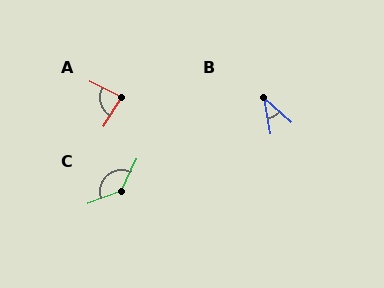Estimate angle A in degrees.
Approximately 84 degrees.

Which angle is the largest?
C, at approximately 137 degrees.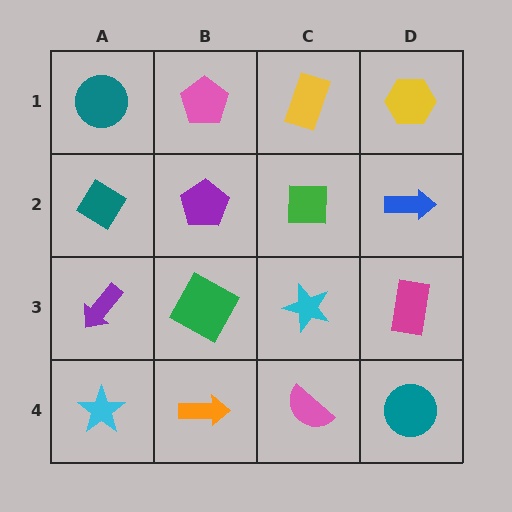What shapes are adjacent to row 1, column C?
A green square (row 2, column C), a pink pentagon (row 1, column B), a yellow hexagon (row 1, column D).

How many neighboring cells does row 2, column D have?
3.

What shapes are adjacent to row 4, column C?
A cyan star (row 3, column C), an orange arrow (row 4, column B), a teal circle (row 4, column D).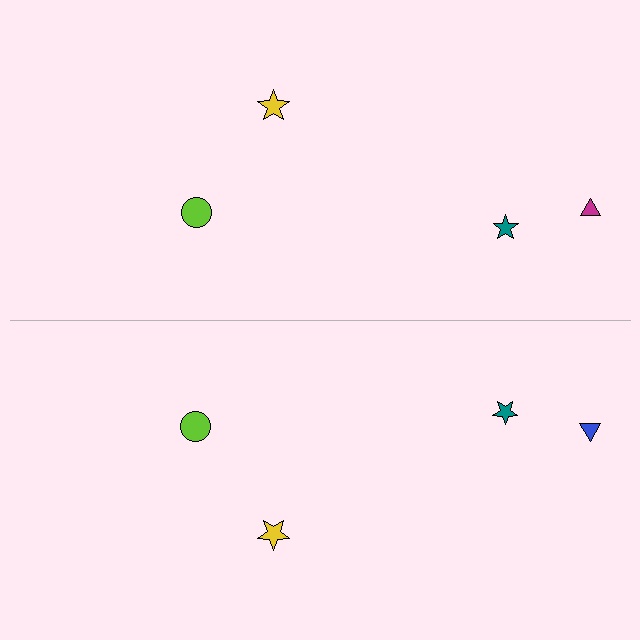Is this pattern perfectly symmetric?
No, the pattern is not perfectly symmetric. The blue triangle on the bottom side breaks the symmetry — its mirror counterpart is magenta.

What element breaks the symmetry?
The blue triangle on the bottom side breaks the symmetry — its mirror counterpart is magenta.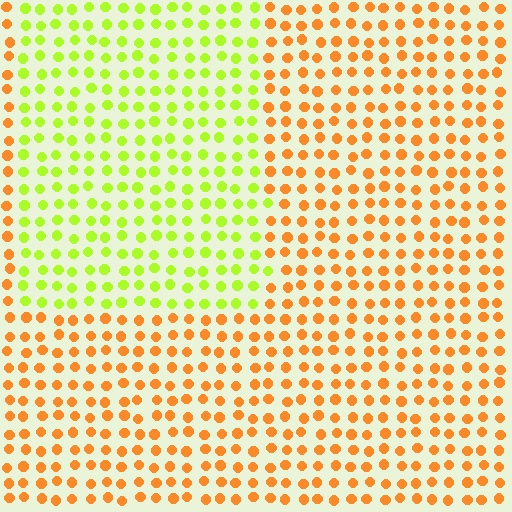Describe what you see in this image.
The image is filled with small orange elements in a uniform arrangement. A rectangle-shaped region is visible where the elements are tinted to a slightly different hue, forming a subtle color boundary.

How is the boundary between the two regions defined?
The boundary is defined purely by a slight shift in hue (about 55 degrees). Spacing, size, and orientation are identical on both sides.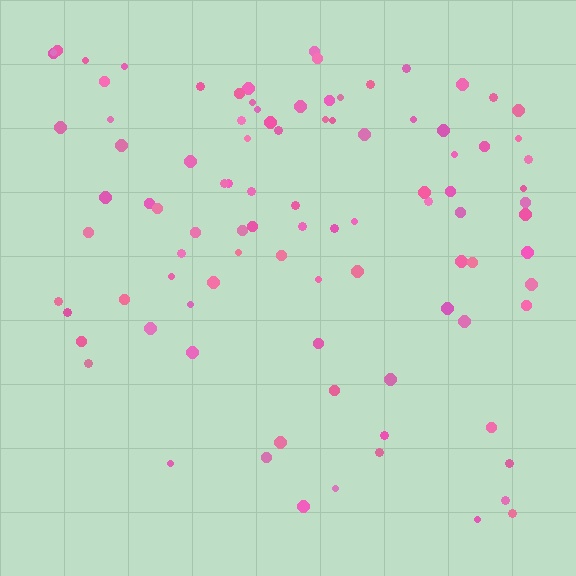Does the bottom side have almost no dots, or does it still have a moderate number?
Still a moderate number, just noticeably fewer than the top.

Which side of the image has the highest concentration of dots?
The top.